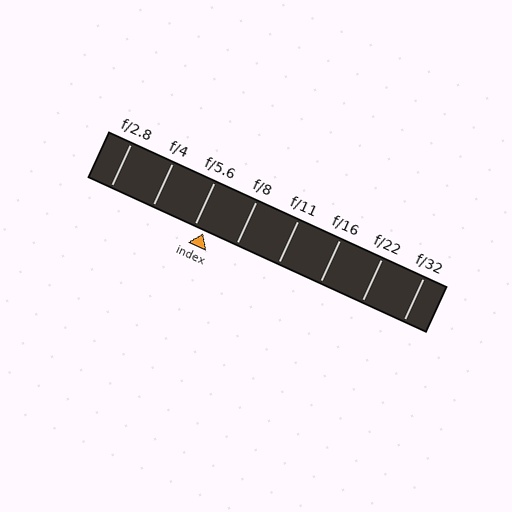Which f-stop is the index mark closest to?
The index mark is closest to f/5.6.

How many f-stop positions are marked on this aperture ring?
There are 8 f-stop positions marked.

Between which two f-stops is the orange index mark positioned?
The index mark is between f/5.6 and f/8.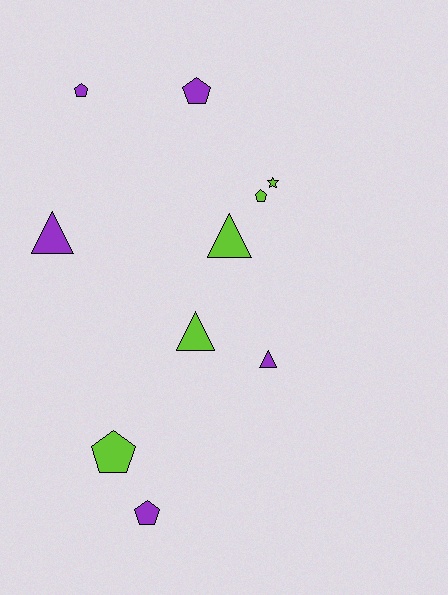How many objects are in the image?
There are 10 objects.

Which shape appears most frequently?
Pentagon, with 5 objects.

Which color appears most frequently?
Lime, with 5 objects.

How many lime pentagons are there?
There are 2 lime pentagons.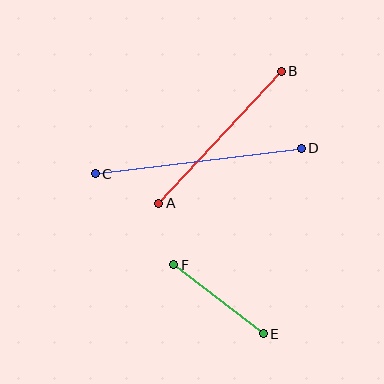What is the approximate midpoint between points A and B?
The midpoint is at approximately (220, 137) pixels.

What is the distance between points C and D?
The distance is approximately 208 pixels.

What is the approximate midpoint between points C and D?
The midpoint is at approximately (198, 161) pixels.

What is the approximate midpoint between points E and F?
The midpoint is at approximately (219, 299) pixels.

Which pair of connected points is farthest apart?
Points C and D are farthest apart.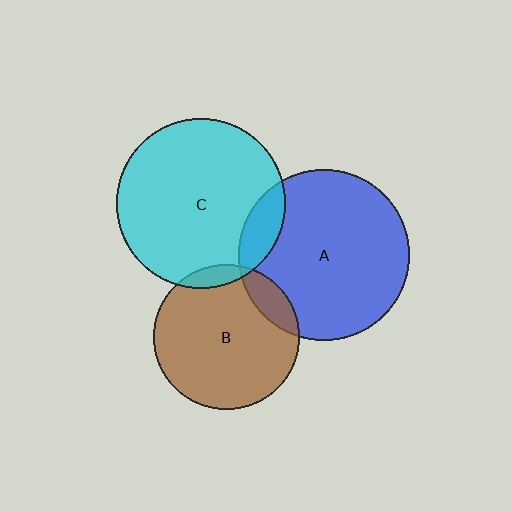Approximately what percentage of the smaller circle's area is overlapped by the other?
Approximately 5%.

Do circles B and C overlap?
Yes.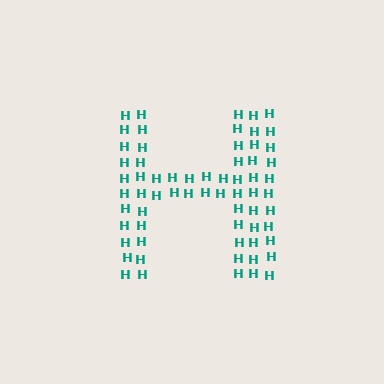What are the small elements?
The small elements are letter H's.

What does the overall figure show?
The overall figure shows the letter H.